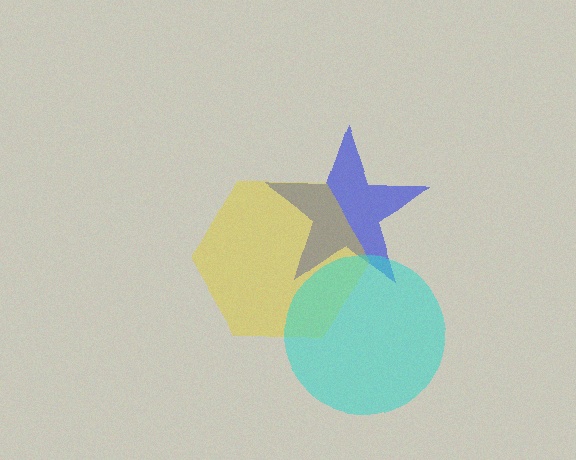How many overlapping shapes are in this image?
There are 3 overlapping shapes in the image.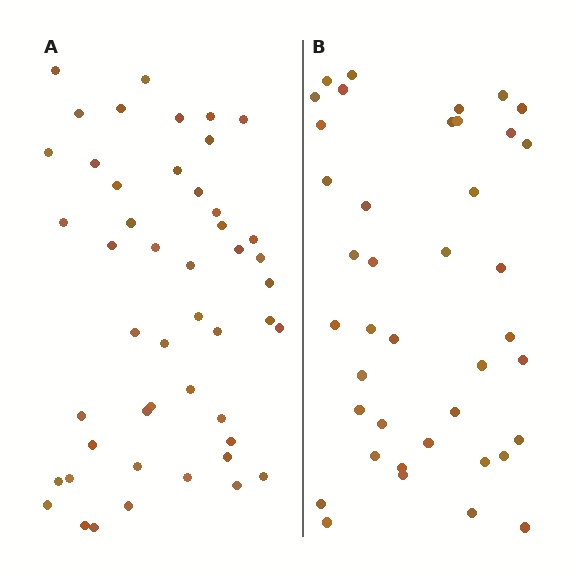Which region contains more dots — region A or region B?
Region A (the left region) has more dots.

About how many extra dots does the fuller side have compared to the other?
Region A has roughly 8 or so more dots than region B.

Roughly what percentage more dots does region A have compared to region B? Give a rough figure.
About 20% more.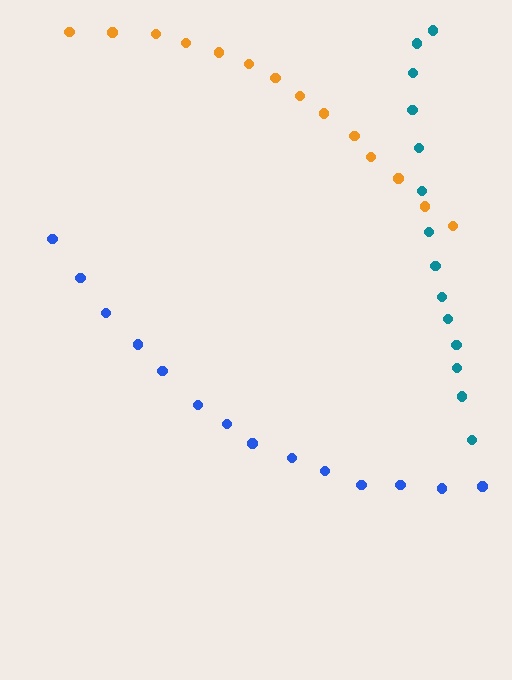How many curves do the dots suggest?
There are 3 distinct paths.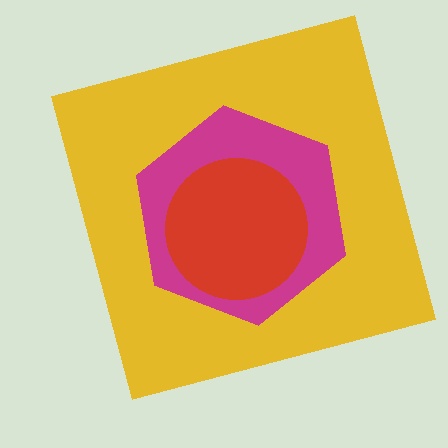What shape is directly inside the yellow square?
The magenta hexagon.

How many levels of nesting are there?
3.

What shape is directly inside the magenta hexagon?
The red circle.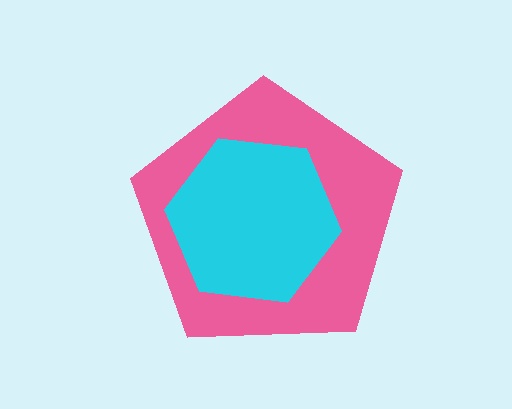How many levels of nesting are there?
2.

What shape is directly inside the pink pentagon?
The cyan hexagon.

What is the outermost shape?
The pink pentagon.